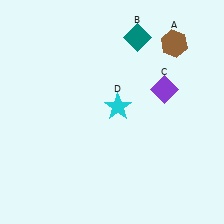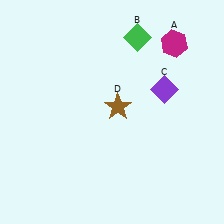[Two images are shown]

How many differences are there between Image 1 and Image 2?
There are 3 differences between the two images.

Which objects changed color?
A changed from brown to magenta. B changed from teal to green. D changed from cyan to brown.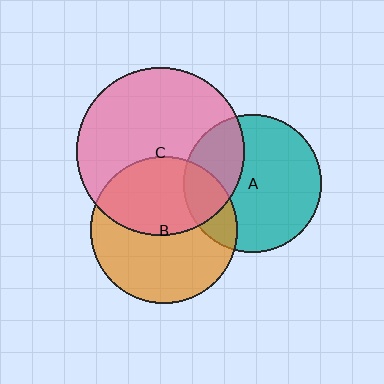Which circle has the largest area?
Circle C (pink).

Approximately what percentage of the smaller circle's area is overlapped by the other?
Approximately 20%.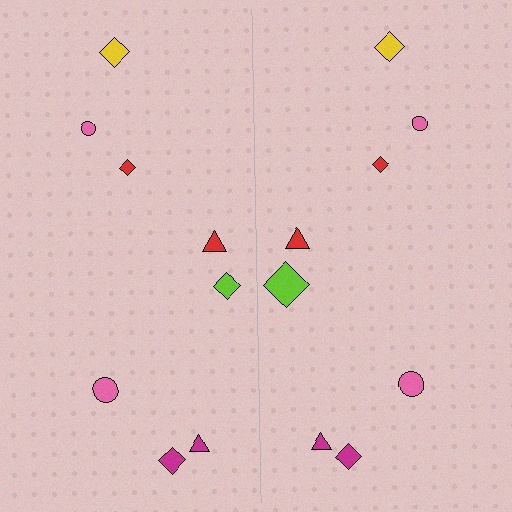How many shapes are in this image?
There are 16 shapes in this image.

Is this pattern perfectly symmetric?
No, the pattern is not perfectly symmetric. The lime diamond on the right side has a different size than its mirror counterpart.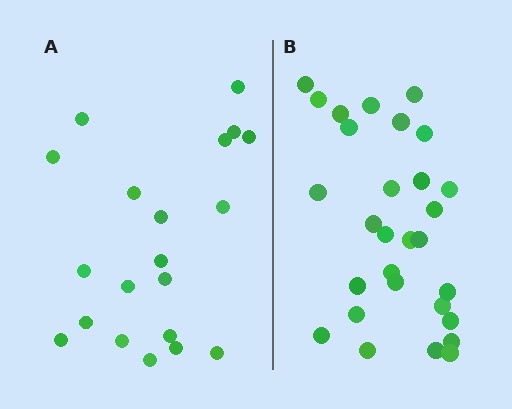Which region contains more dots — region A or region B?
Region B (the right region) has more dots.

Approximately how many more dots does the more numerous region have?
Region B has roughly 8 or so more dots than region A.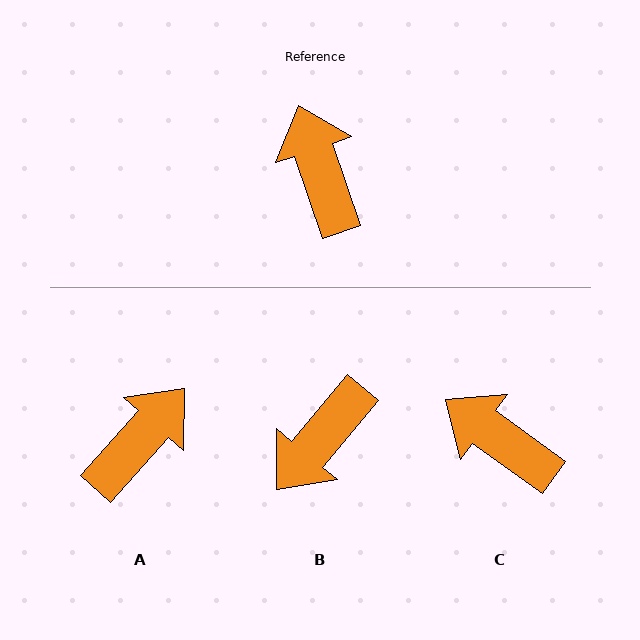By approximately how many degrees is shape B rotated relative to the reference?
Approximately 121 degrees counter-clockwise.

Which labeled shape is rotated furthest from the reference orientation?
B, about 121 degrees away.